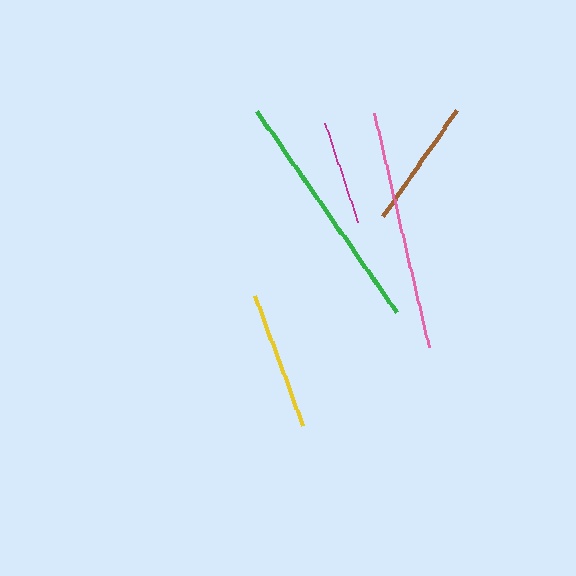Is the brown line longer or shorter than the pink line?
The pink line is longer than the brown line.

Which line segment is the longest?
The green line is the longest at approximately 245 pixels.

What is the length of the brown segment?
The brown segment is approximately 130 pixels long.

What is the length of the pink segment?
The pink segment is approximately 240 pixels long.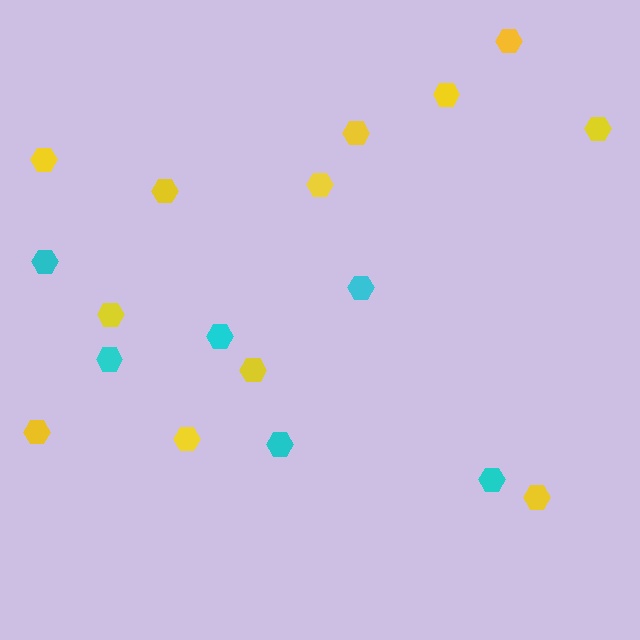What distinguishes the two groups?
There are 2 groups: one group of yellow hexagons (12) and one group of cyan hexagons (6).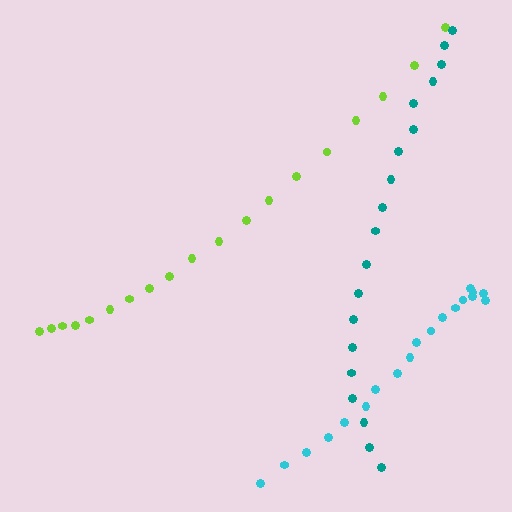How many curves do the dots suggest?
There are 3 distinct paths.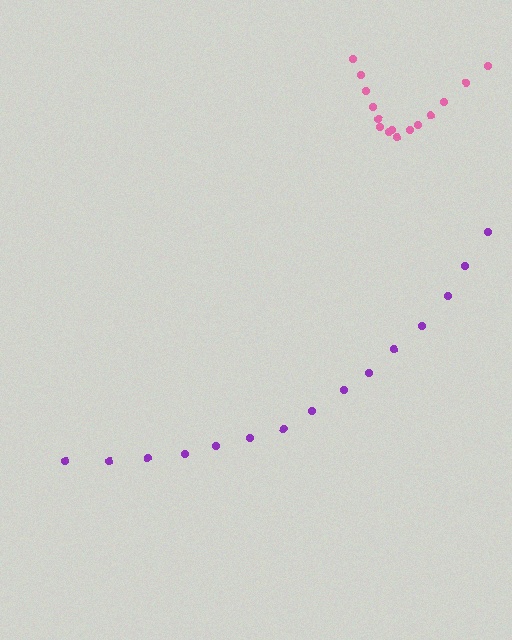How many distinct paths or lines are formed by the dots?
There are 2 distinct paths.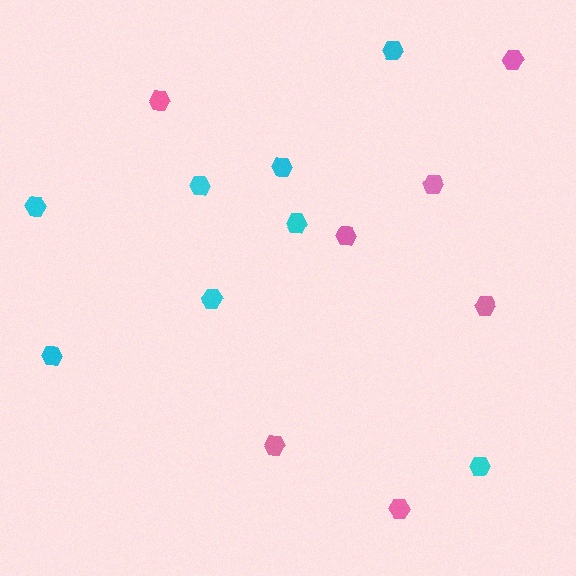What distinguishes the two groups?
There are 2 groups: one group of pink hexagons (7) and one group of cyan hexagons (8).